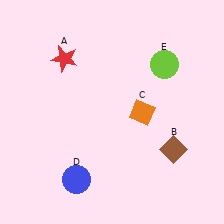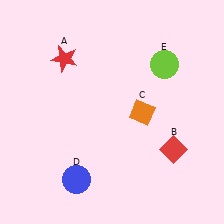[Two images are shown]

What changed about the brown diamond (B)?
In Image 1, B is brown. In Image 2, it changed to red.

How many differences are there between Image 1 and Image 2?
There is 1 difference between the two images.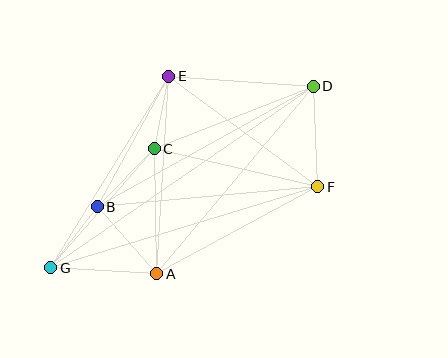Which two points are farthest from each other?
Points D and G are farthest from each other.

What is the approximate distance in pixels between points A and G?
The distance between A and G is approximately 106 pixels.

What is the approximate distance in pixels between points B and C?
The distance between B and C is approximately 81 pixels.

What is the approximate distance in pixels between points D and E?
The distance between D and E is approximately 145 pixels.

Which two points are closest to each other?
Points C and E are closest to each other.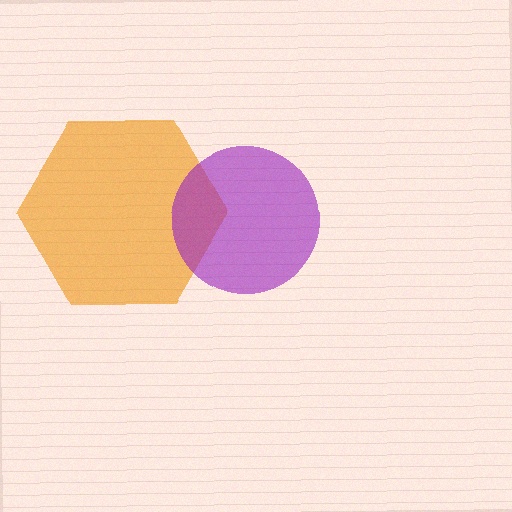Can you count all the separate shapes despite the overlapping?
Yes, there are 2 separate shapes.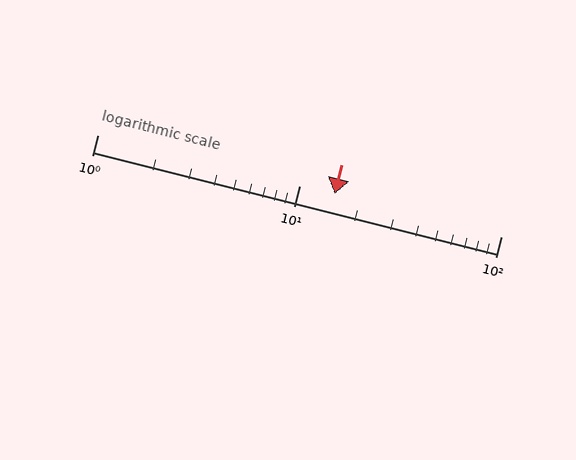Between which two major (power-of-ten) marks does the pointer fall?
The pointer is between 10 and 100.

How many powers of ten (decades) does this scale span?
The scale spans 2 decades, from 1 to 100.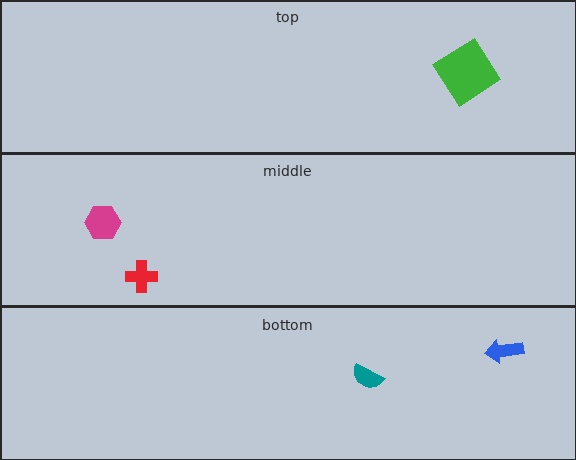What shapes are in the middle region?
The magenta hexagon, the red cross.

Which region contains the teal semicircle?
The bottom region.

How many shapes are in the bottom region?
2.